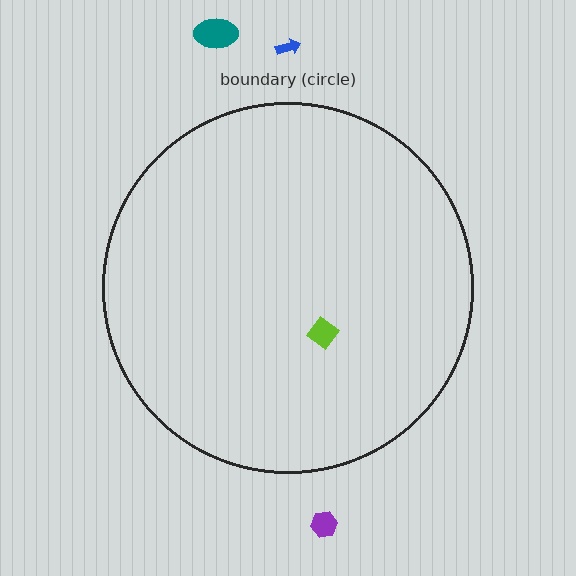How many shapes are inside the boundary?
1 inside, 3 outside.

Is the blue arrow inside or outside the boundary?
Outside.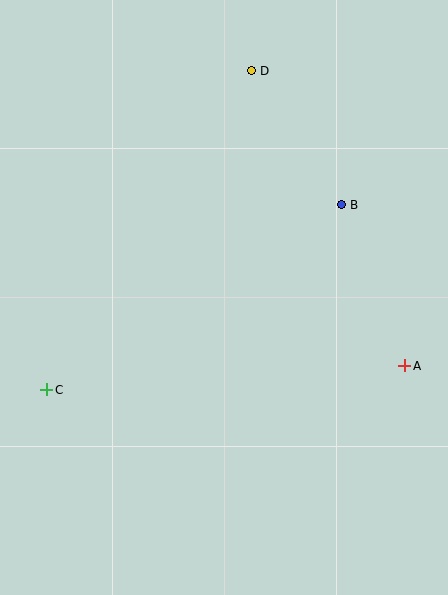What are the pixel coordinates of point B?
Point B is at (342, 205).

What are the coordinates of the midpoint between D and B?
The midpoint between D and B is at (297, 138).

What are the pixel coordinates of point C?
Point C is at (47, 390).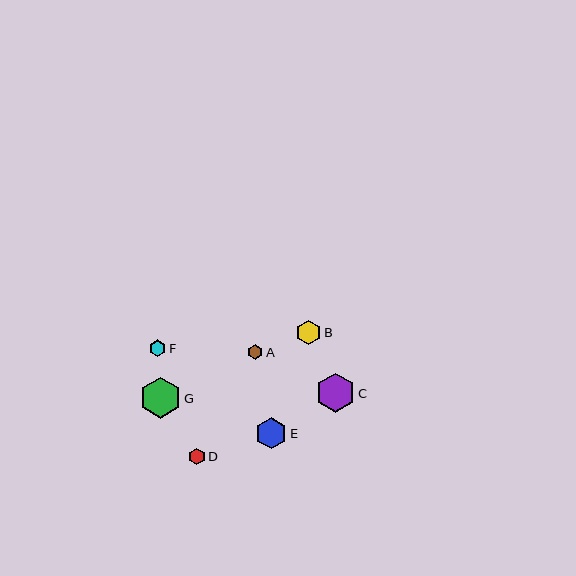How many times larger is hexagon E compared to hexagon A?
Hexagon E is approximately 2.0 times the size of hexagon A.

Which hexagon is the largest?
Hexagon G is the largest with a size of approximately 41 pixels.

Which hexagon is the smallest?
Hexagon A is the smallest with a size of approximately 15 pixels.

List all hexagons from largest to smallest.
From largest to smallest: G, C, E, B, F, D, A.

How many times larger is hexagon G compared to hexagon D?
Hexagon G is approximately 2.4 times the size of hexagon D.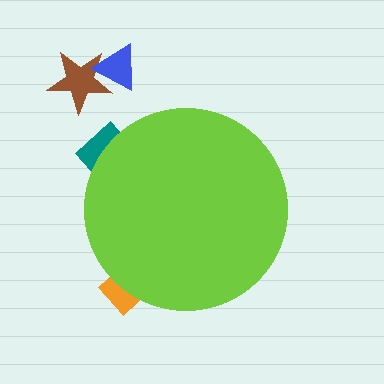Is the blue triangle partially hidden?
No, the blue triangle is fully visible.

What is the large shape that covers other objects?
A lime circle.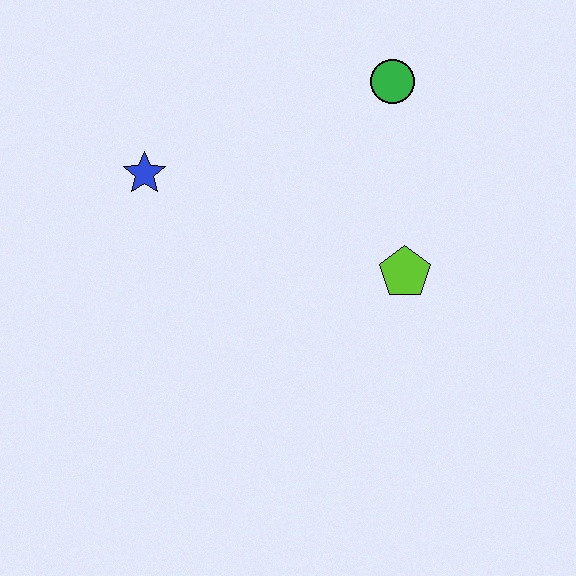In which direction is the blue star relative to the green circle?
The blue star is to the left of the green circle.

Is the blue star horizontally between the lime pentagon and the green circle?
No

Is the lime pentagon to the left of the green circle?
No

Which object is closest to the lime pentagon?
The green circle is closest to the lime pentagon.